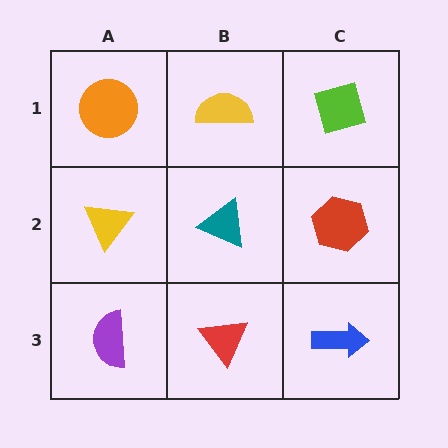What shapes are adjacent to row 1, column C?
A red hexagon (row 2, column C), a yellow semicircle (row 1, column B).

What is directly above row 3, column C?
A red hexagon.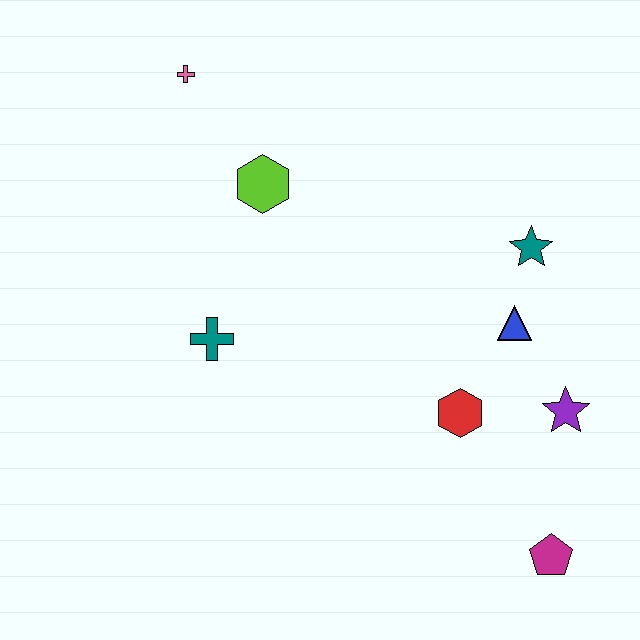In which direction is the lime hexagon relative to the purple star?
The lime hexagon is to the left of the purple star.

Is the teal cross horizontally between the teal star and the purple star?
No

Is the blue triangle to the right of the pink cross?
Yes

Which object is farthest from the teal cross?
The magenta pentagon is farthest from the teal cross.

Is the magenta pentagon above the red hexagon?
No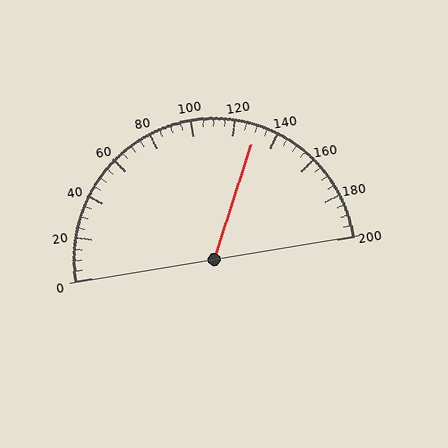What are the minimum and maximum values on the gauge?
The gauge ranges from 0 to 200.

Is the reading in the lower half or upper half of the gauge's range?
The reading is in the upper half of the range (0 to 200).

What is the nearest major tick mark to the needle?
The nearest major tick mark is 120.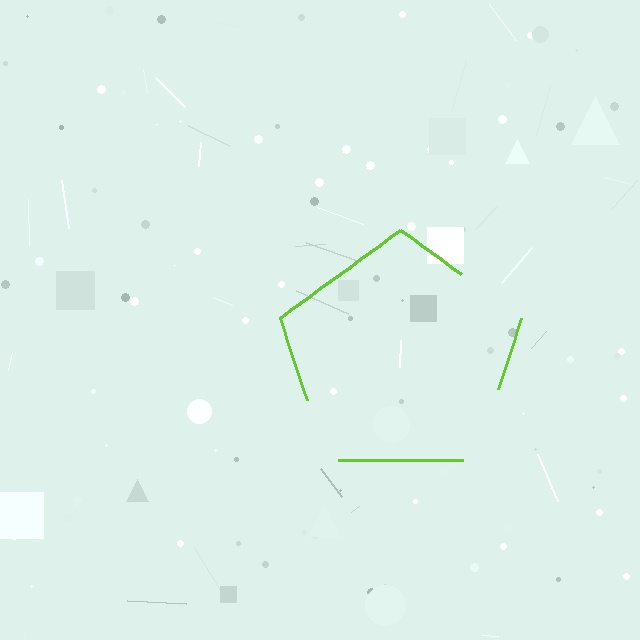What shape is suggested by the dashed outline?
The dashed outline suggests a pentagon.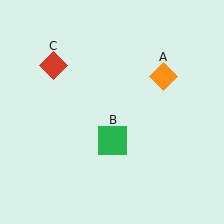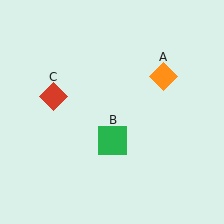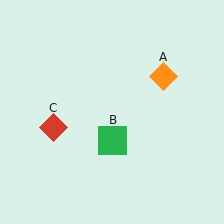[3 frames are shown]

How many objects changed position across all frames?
1 object changed position: red diamond (object C).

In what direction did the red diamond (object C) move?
The red diamond (object C) moved down.